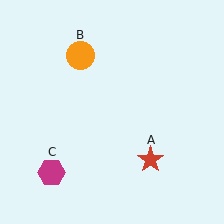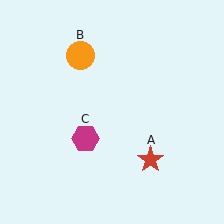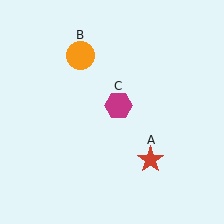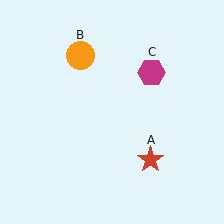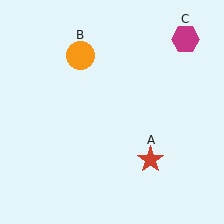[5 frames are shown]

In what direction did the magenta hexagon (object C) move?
The magenta hexagon (object C) moved up and to the right.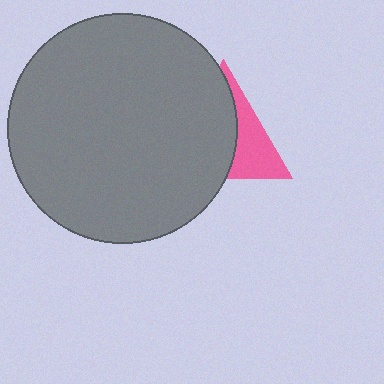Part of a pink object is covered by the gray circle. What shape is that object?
It is a triangle.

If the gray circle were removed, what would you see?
You would see the complete pink triangle.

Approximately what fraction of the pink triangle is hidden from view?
Roughly 63% of the pink triangle is hidden behind the gray circle.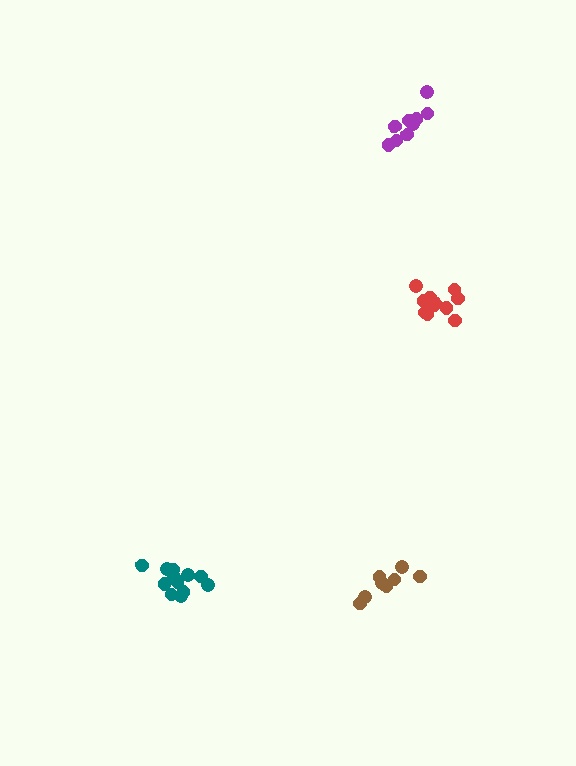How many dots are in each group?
Group 1: 9 dots, Group 2: 9 dots, Group 3: 12 dots, Group 4: 12 dots (42 total).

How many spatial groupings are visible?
There are 4 spatial groupings.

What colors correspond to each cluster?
The clusters are colored: brown, purple, red, teal.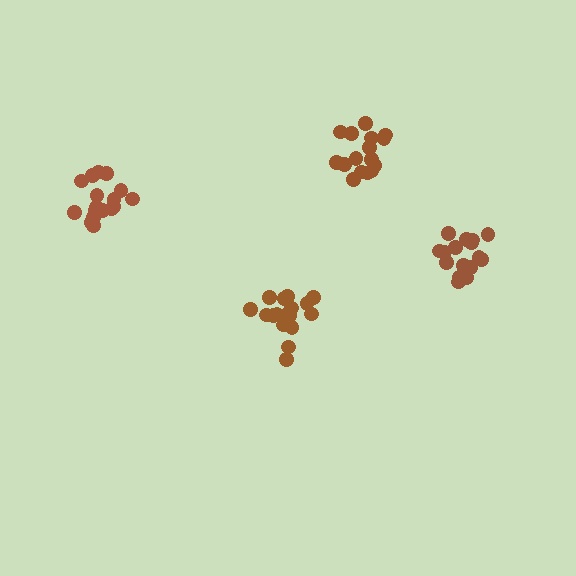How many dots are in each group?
Group 1: 17 dots, Group 2: 16 dots, Group 3: 16 dots, Group 4: 17 dots (66 total).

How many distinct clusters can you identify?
There are 4 distinct clusters.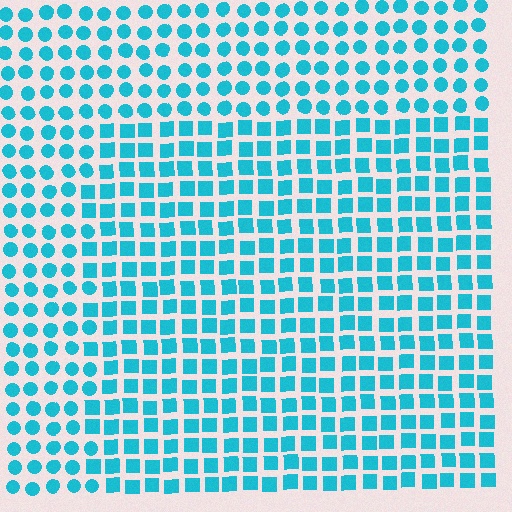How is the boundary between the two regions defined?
The boundary is defined by a change in element shape: squares inside vs. circles outside. All elements share the same color and spacing.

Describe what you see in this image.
The image is filled with small cyan elements arranged in a uniform grid. A rectangle-shaped region contains squares, while the surrounding area contains circles. The boundary is defined purely by the change in element shape.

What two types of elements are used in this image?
The image uses squares inside the rectangle region and circles outside it.